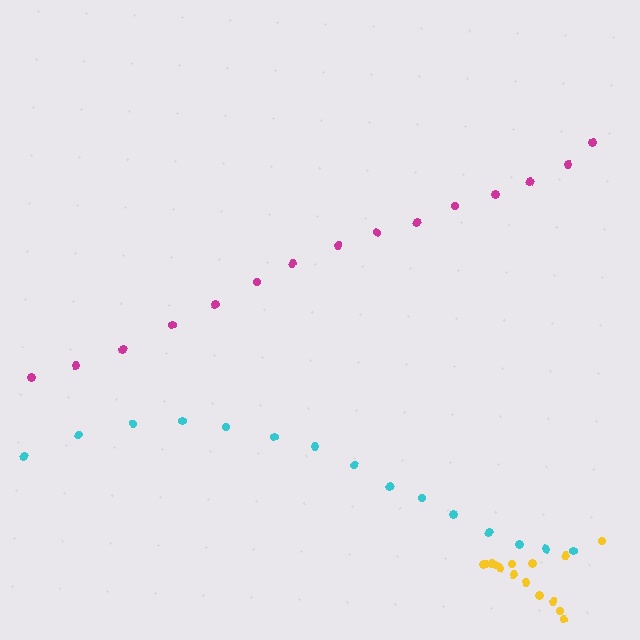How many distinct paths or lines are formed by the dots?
There are 3 distinct paths.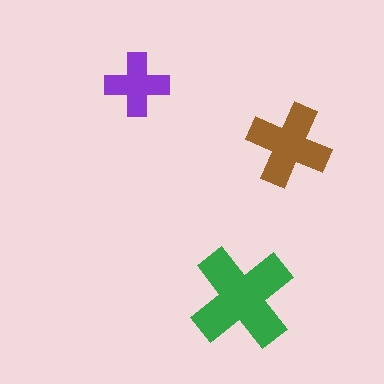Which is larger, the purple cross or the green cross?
The green one.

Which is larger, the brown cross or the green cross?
The green one.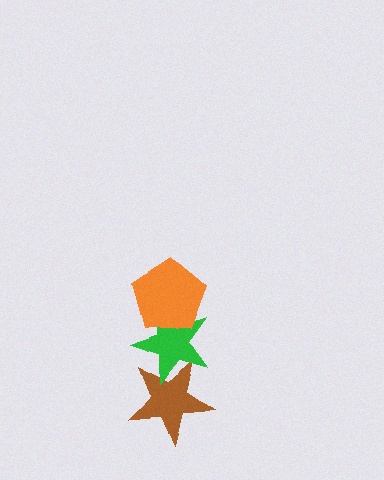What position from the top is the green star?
The green star is 2nd from the top.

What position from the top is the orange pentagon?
The orange pentagon is 1st from the top.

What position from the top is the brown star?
The brown star is 3rd from the top.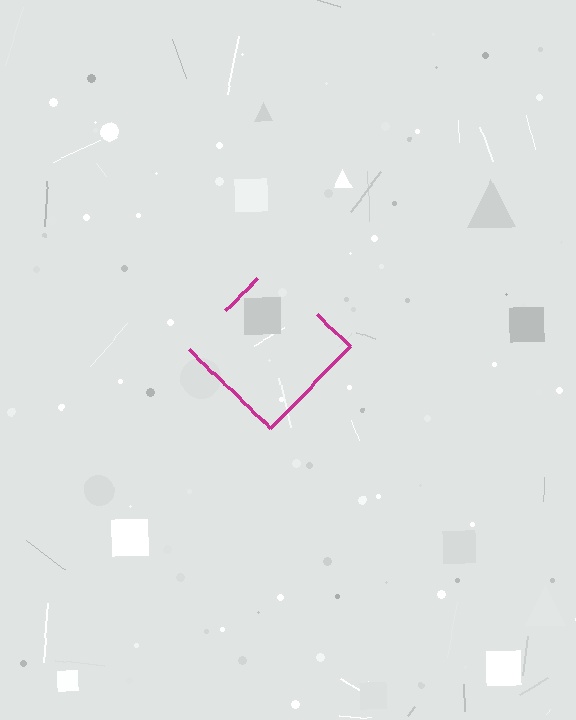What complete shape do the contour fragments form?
The contour fragments form a diamond.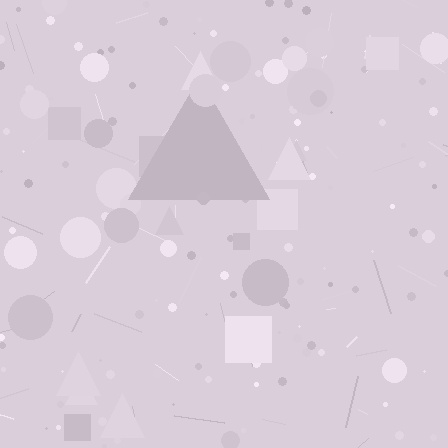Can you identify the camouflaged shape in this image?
The camouflaged shape is a triangle.